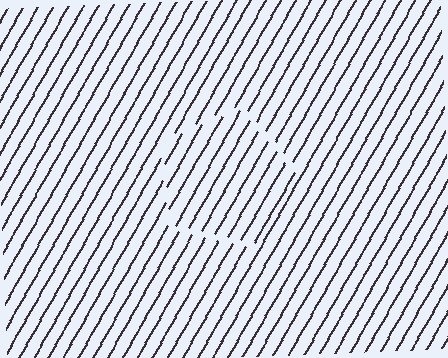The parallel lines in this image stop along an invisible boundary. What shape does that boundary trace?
An illusory pentagon. The interior of the shape contains the same grating, shifted by half a period — the contour is defined by the phase discontinuity where line-ends from the inner and outer gratings abut.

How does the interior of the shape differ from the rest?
The interior of the shape contains the same grating, shifted by half a period — the contour is defined by the phase discontinuity where line-ends from the inner and outer gratings abut.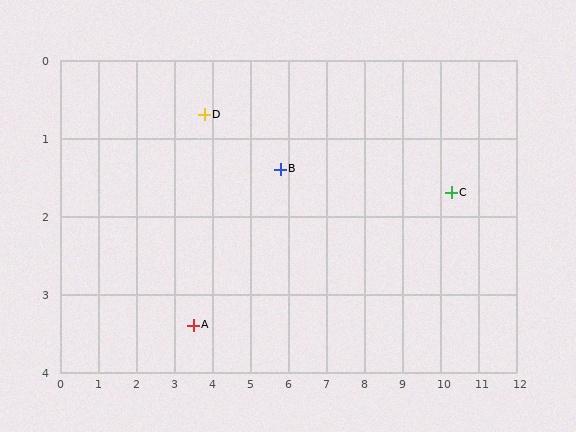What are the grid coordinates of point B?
Point B is at approximately (5.8, 1.4).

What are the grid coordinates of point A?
Point A is at approximately (3.5, 3.4).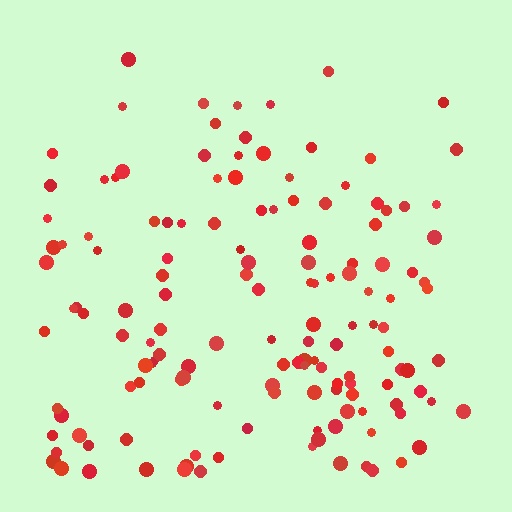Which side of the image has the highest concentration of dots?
The bottom.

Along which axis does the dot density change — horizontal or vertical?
Vertical.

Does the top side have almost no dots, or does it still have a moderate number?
Still a moderate number, just noticeably fewer than the bottom.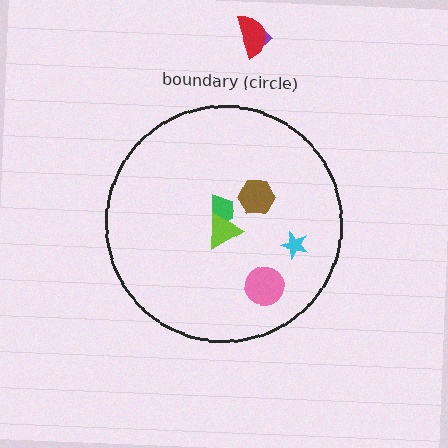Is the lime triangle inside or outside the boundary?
Inside.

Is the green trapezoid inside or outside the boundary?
Inside.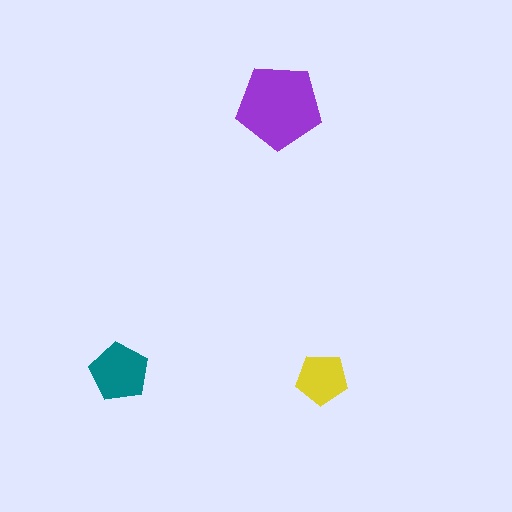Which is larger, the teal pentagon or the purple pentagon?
The purple one.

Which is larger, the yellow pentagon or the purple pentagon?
The purple one.